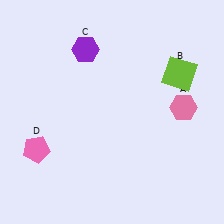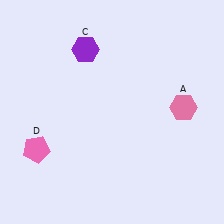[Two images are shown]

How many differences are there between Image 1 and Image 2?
There is 1 difference between the two images.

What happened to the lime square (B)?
The lime square (B) was removed in Image 2. It was in the top-right area of Image 1.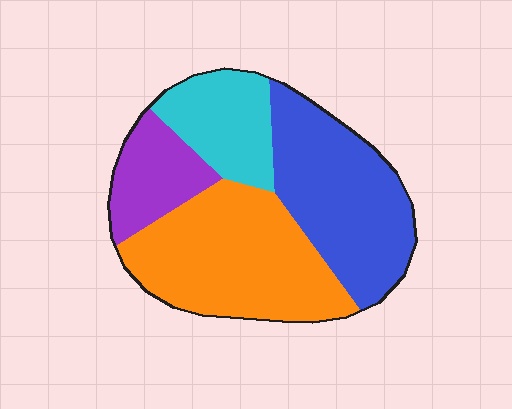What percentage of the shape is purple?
Purple covers 14% of the shape.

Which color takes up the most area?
Orange, at roughly 35%.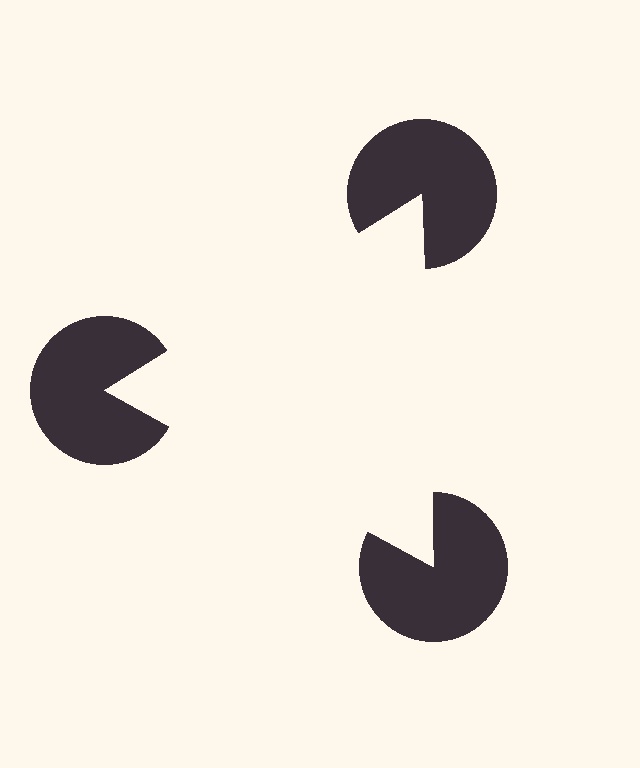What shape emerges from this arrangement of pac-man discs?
An illusory triangle — its edges are inferred from the aligned wedge cuts in the pac-man discs, not physically drawn.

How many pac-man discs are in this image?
There are 3 — one at each vertex of the illusory triangle.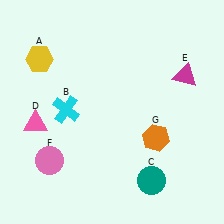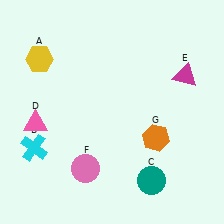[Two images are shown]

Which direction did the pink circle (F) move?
The pink circle (F) moved right.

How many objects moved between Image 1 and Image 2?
2 objects moved between the two images.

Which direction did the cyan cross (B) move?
The cyan cross (B) moved down.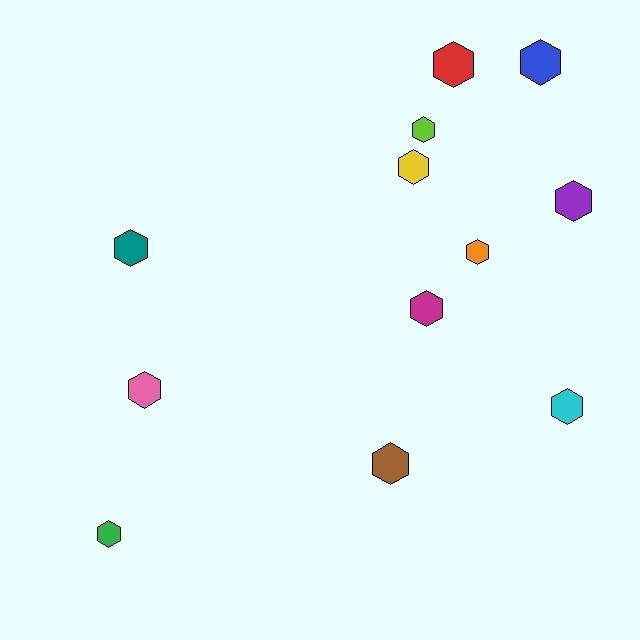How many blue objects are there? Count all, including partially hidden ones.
There is 1 blue object.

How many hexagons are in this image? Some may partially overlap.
There are 12 hexagons.